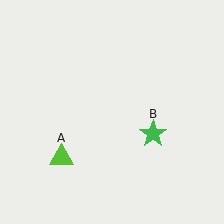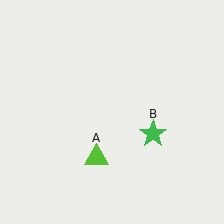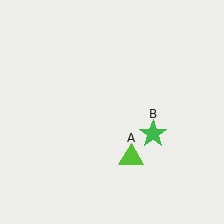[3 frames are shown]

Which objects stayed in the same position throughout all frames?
Green star (object B) remained stationary.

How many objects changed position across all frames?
1 object changed position: lime triangle (object A).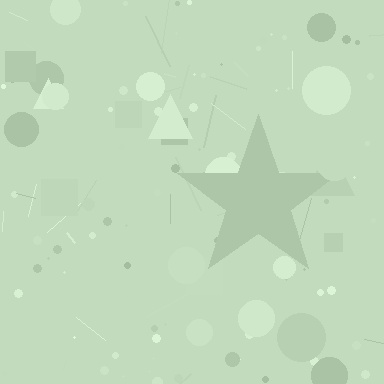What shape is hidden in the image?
A star is hidden in the image.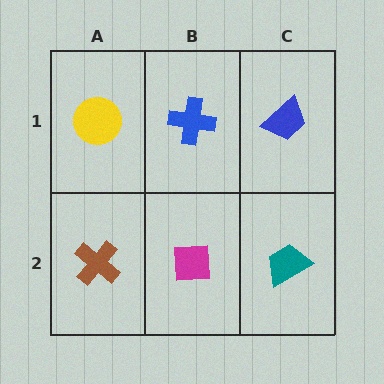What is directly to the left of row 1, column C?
A blue cross.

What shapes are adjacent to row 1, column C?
A teal trapezoid (row 2, column C), a blue cross (row 1, column B).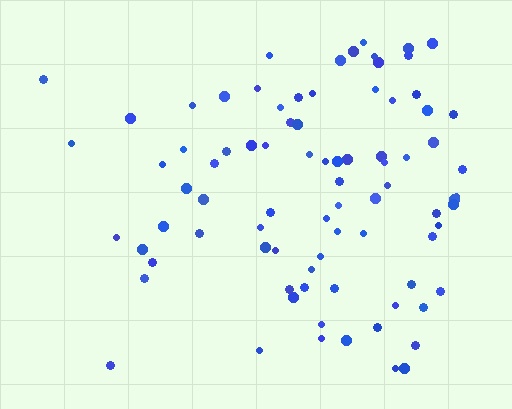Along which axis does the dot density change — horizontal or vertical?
Horizontal.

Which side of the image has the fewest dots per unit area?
The left.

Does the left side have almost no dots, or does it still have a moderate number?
Still a moderate number, just noticeably fewer than the right.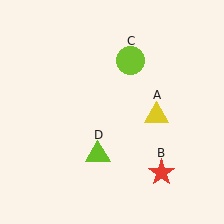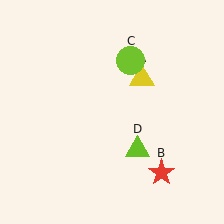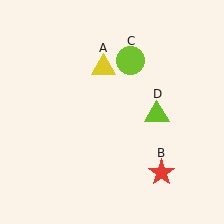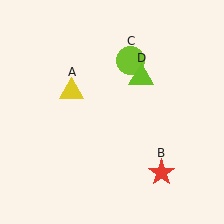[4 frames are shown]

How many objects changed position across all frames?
2 objects changed position: yellow triangle (object A), lime triangle (object D).